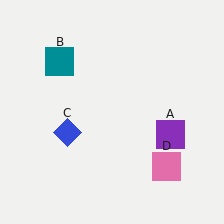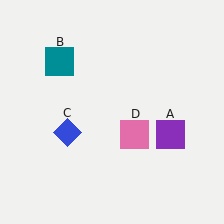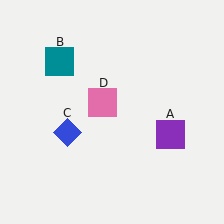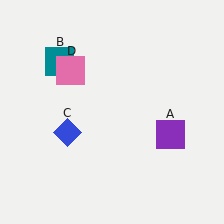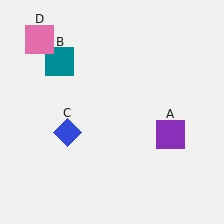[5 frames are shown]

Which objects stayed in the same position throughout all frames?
Purple square (object A) and teal square (object B) and blue diamond (object C) remained stationary.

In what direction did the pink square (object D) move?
The pink square (object D) moved up and to the left.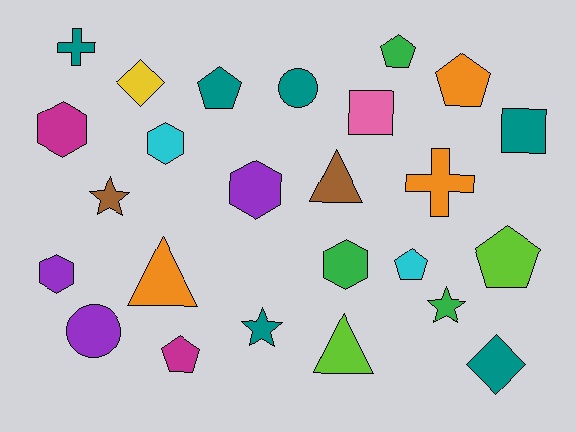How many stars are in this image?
There are 3 stars.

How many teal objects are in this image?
There are 6 teal objects.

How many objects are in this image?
There are 25 objects.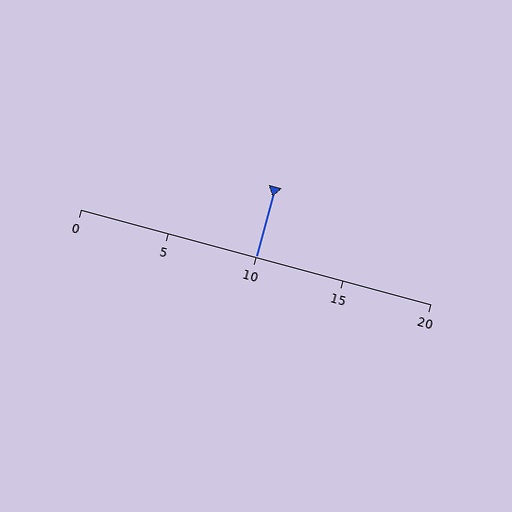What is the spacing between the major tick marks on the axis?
The major ticks are spaced 5 apart.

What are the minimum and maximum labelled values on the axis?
The axis runs from 0 to 20.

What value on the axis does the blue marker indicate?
The marker indicates approximately 10.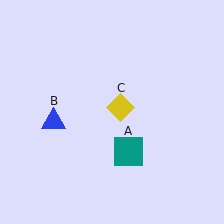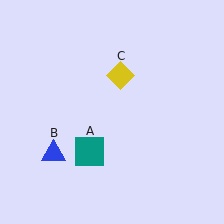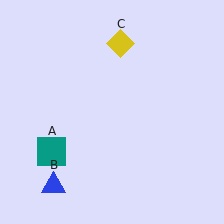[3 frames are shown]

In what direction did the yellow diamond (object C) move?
The yellow diamond (object C) moved up.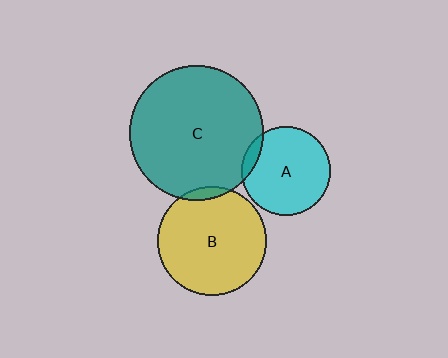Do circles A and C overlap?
Yes.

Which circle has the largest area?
Circle C (teal).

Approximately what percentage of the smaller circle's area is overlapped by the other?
Approximately 10%.